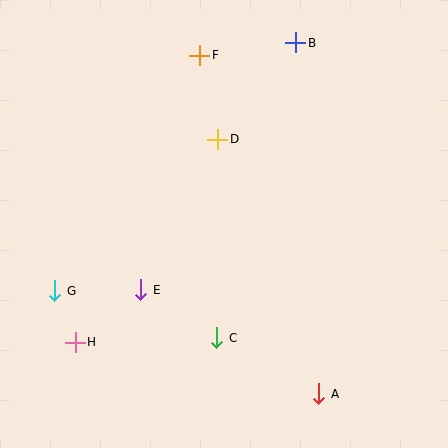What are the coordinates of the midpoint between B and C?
The midpoint between B and C is at (256, 190).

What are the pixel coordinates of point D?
Point D is at (218, 139).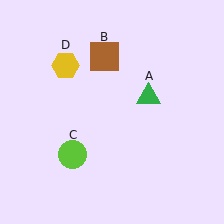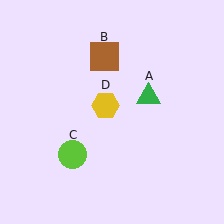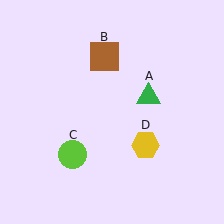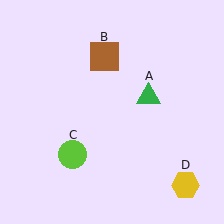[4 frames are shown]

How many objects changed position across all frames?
1 object changed position: yellow hexagon (object D).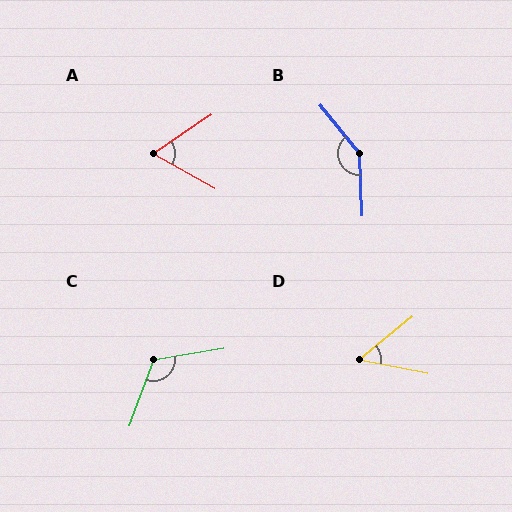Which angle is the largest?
B, at approximately 144 degrees.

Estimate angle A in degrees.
Approximately 63 degrees.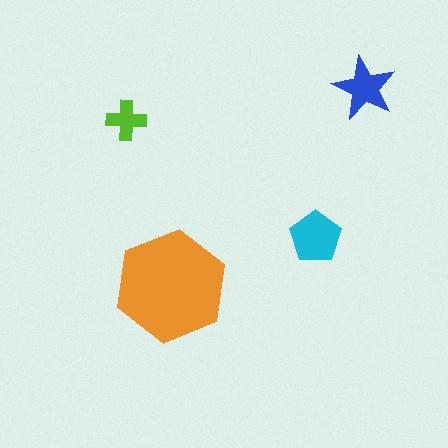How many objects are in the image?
There are 4 objects in the image.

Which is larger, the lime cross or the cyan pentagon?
The cyan pentagon.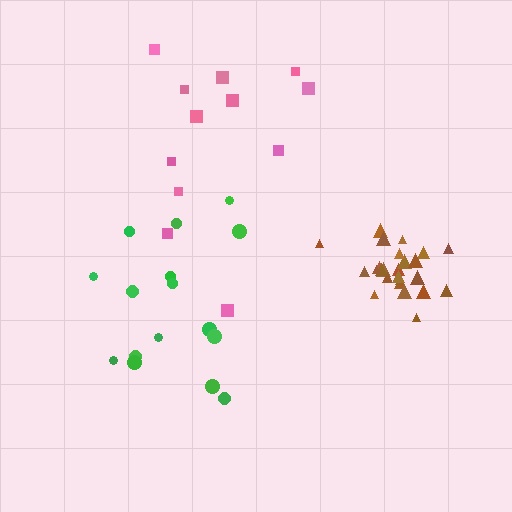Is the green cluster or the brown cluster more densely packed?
Brown.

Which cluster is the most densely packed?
Brown.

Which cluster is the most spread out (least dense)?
Pink.